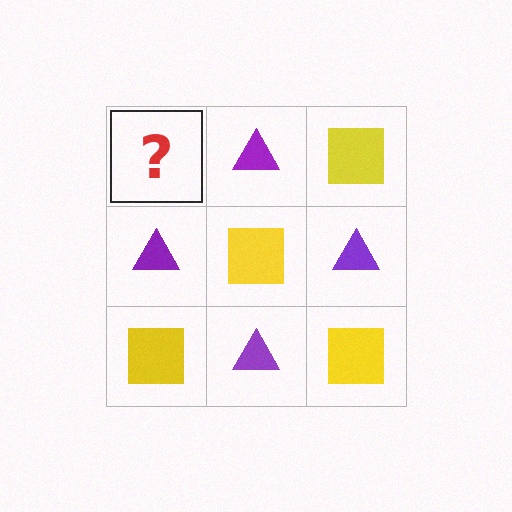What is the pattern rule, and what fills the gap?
The rule is that it alternates yellow square and purple triangle in a checkerboard pattern. The gap should be filled with a yellow square.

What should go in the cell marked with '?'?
The missing cell should contain a yellow square.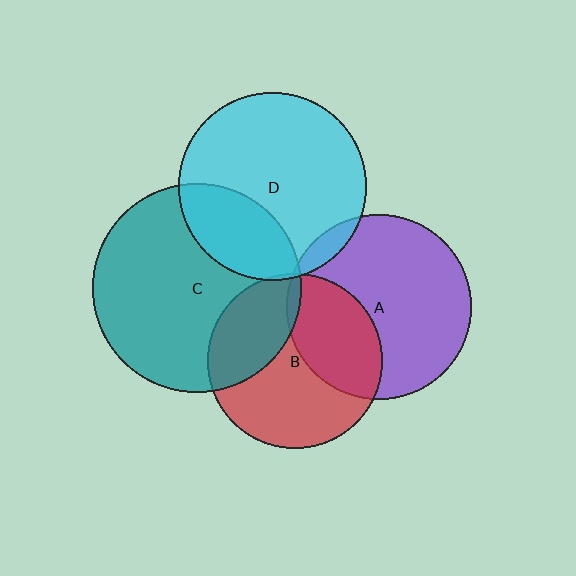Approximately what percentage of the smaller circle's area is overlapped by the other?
Approximately 35%.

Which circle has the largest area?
Circle C (teal).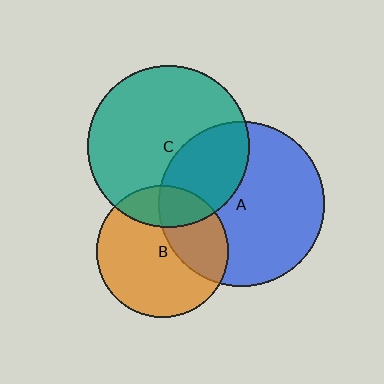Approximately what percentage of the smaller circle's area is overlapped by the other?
Approximately 35%.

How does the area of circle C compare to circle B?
Approximately 1.5 times.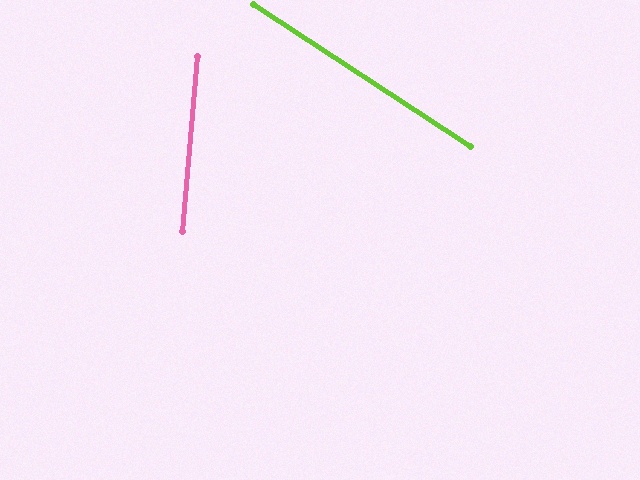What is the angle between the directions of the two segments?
Approximately 62 degrees.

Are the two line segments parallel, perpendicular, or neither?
Neither parallel nor perpendicular — they differ by about 62°.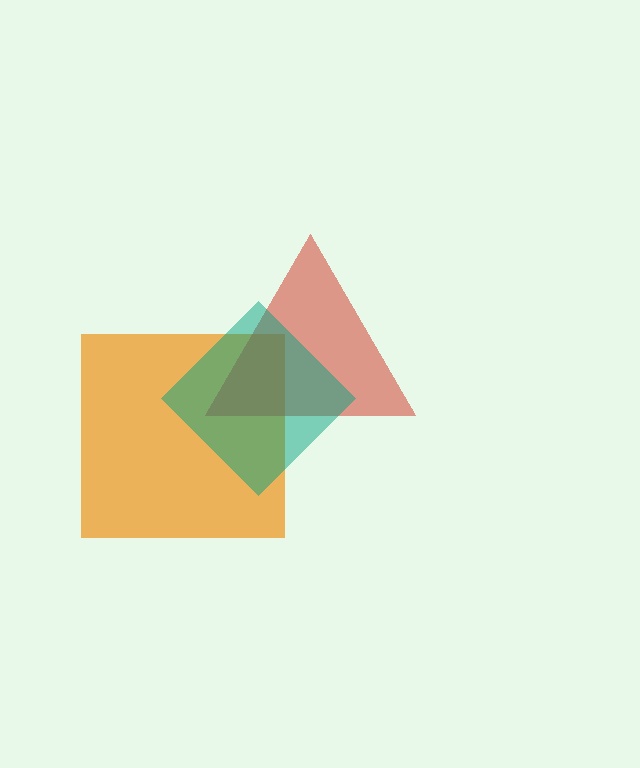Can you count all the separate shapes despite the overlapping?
Yes, there are 3 separate shapes.